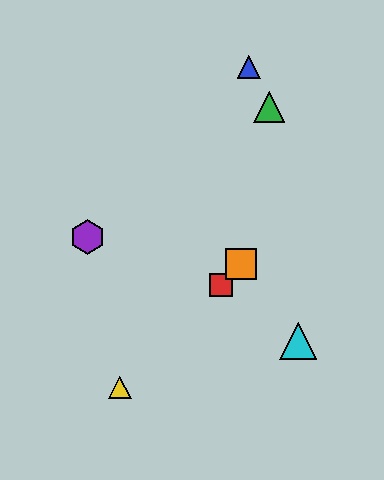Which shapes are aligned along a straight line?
The red square, the yellow triangle, the orange square are aligned along a straight line.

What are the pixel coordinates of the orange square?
The orange square is at (241, 264).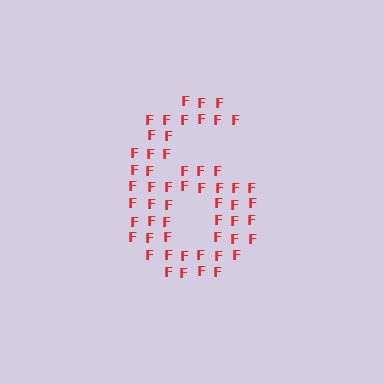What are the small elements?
The small elements are letter F's.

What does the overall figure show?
The overall figure shows the digit 6.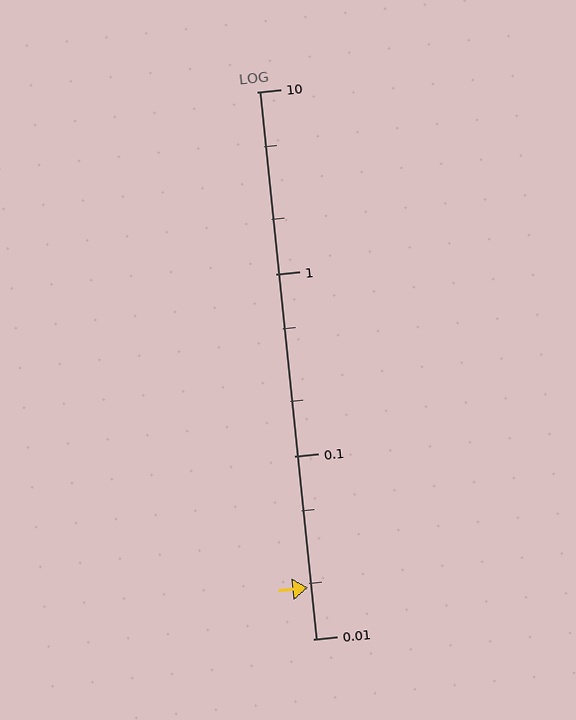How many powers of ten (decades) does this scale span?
The scale spans 3 decades, from 0.01 to 10.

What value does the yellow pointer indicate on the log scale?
The pointer indicates approximately 0.019.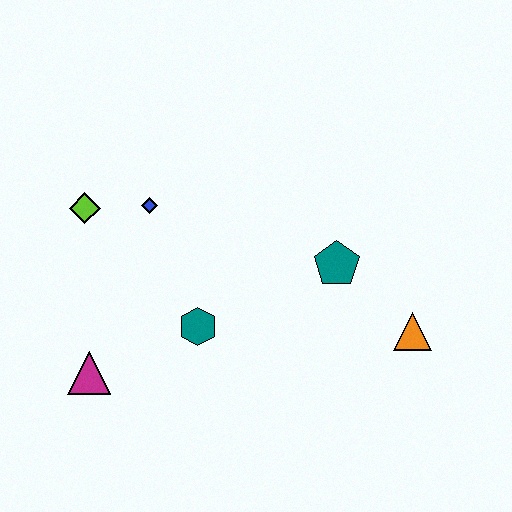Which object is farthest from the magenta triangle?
The orange triangle is farthest from the magenta triangle.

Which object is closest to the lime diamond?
The blue diamond is closest to the lime diamond.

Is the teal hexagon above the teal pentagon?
No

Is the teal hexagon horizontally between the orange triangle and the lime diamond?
Yes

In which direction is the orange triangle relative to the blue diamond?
The orange triangle is to the right of the blue diamond.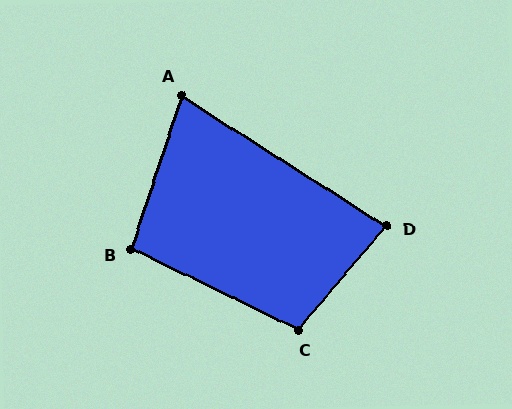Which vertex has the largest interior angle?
C, at approximately 104 degrees.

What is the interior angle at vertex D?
Approximately 82 degrees (acute).